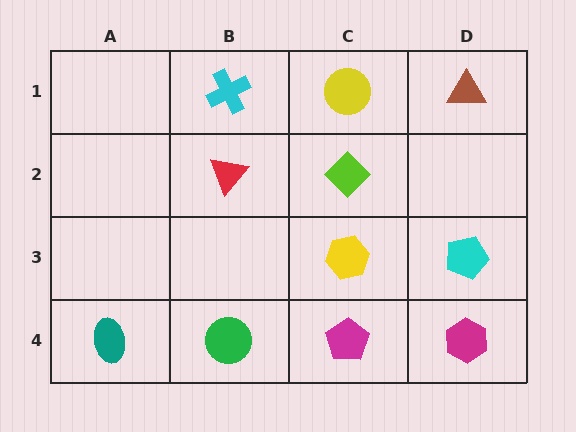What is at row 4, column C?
A magenta pentagon.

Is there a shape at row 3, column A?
No, that cell is empty.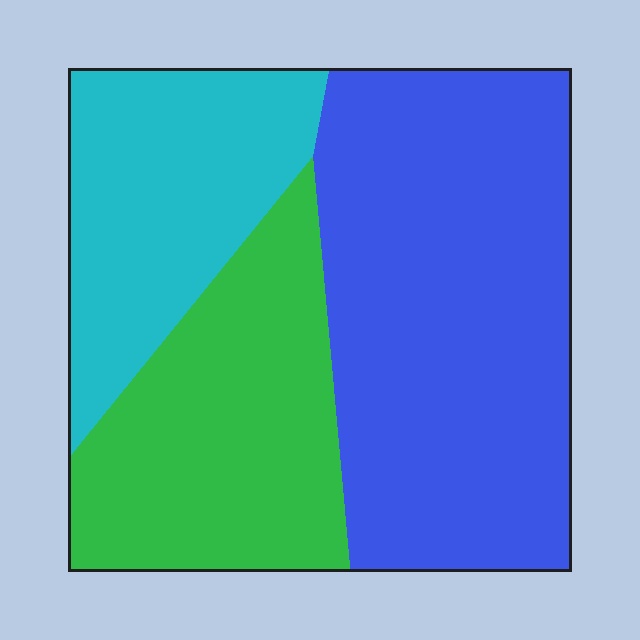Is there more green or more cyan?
Green.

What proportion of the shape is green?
Green covers about 30% of the shape.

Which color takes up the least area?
Cyan, at roughly 25%.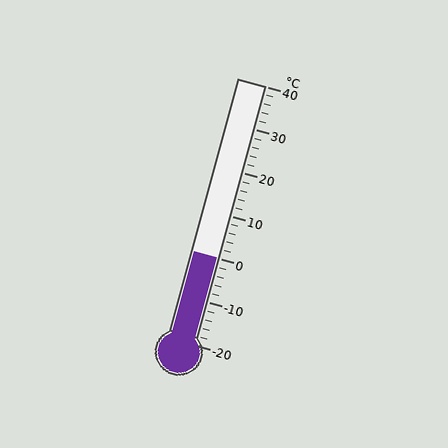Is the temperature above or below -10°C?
The temperature is above -10°C.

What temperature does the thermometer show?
The thermometer shows approximately 0°C.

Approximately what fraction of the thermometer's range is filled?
The thermometer is filled to approximately 35% of its range.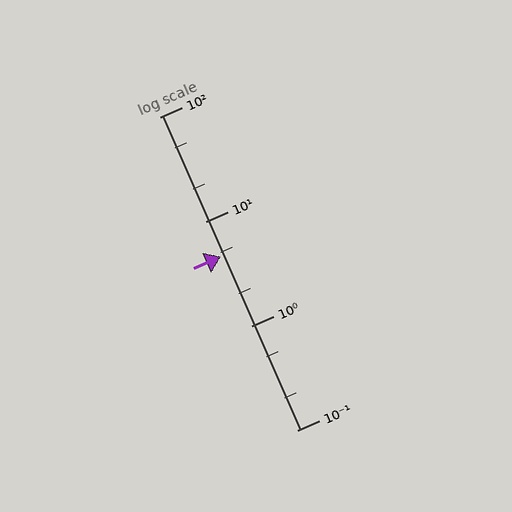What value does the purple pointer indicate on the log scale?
The pointer indicates approximately 4.6.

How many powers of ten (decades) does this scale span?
The scale spans 3 decades, from 0.1 to 100.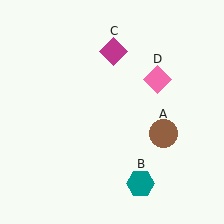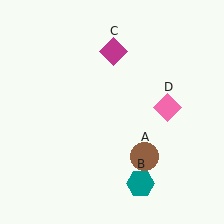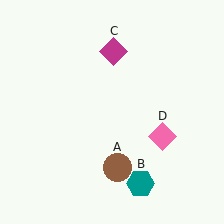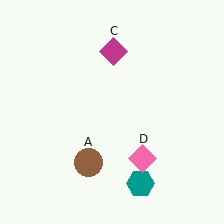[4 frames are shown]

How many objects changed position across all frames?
2 objects changed position: brown circle (object A), pink diamond (object D).